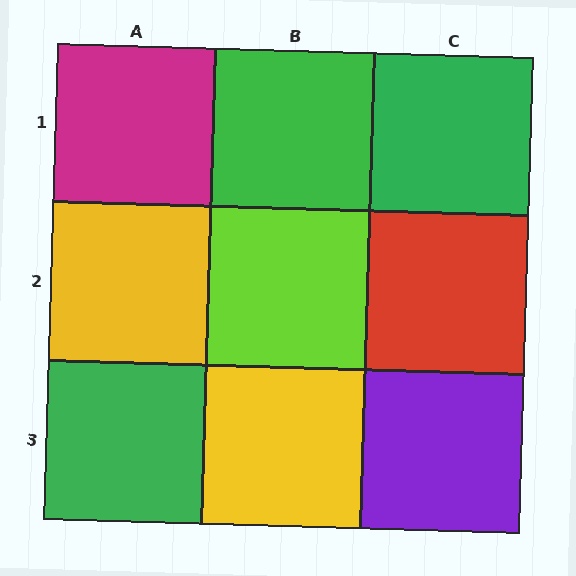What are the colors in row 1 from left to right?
Magenta, green, green.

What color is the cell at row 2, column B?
Lime.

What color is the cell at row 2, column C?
Red.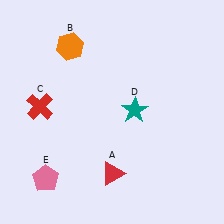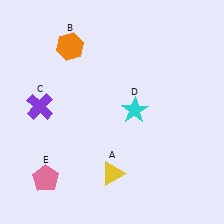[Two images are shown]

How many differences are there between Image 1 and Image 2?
There are 3 differences between the two images.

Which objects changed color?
A changed from red to yellow. C changed from red to purple. D changed from teal to cyan.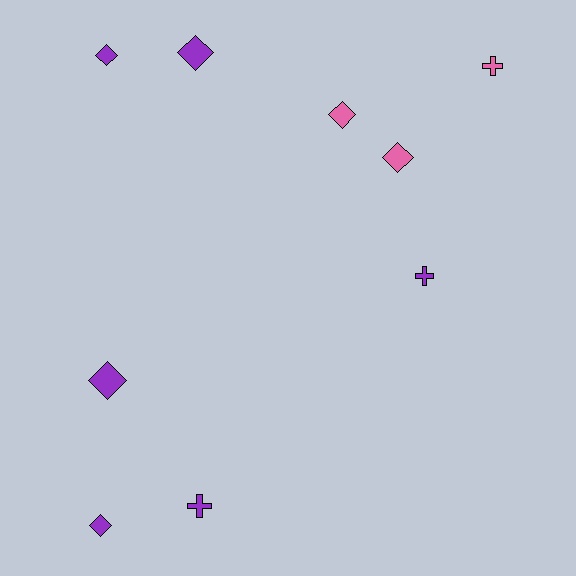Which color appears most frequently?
Purple, with 6 objects.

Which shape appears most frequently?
Diamond, with 6 objects.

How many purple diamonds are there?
There are 4 purple diamonds.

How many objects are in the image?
There are 9 objects.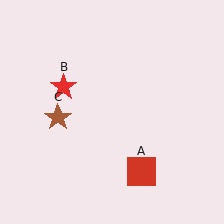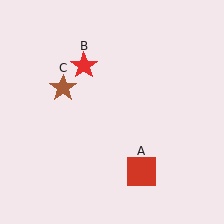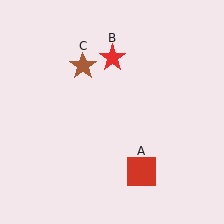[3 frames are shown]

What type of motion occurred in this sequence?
The red star (object B), brown star (object C) rotated clockwise around the center of the scene.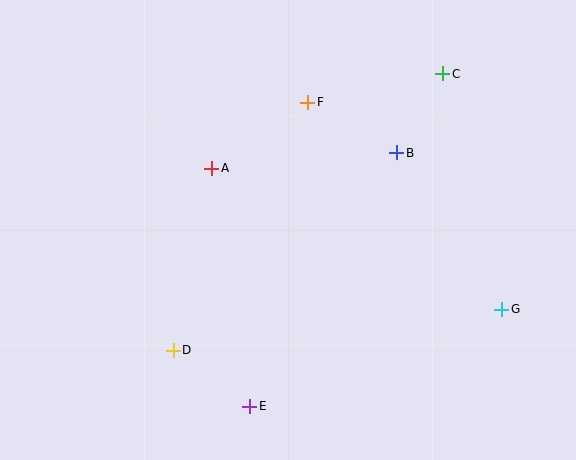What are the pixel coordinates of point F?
Point F is at (308, 102).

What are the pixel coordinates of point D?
Point D is at (173, 350).